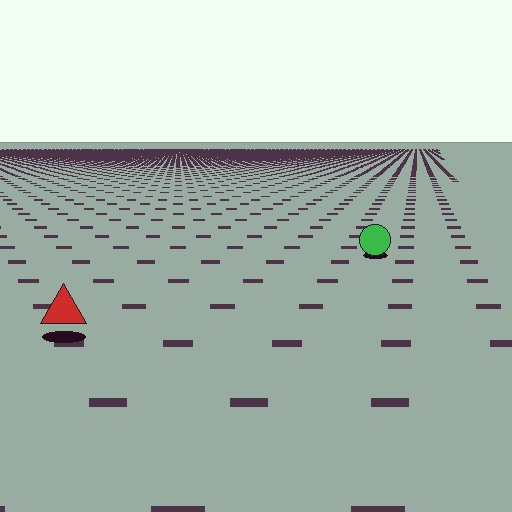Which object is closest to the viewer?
The red triangle is closest. The texture marks near it are larger and more spread out.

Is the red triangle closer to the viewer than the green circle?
Yes. The red triangle is closer — you can tell from the texture gradient: the ground texture is coarser near it.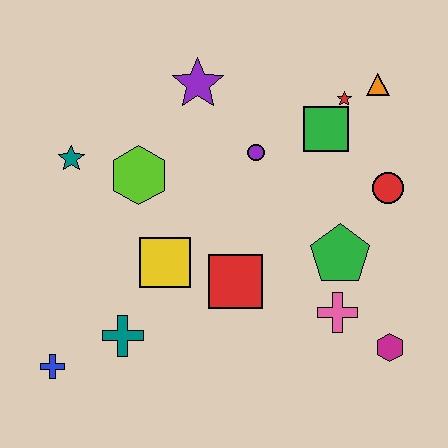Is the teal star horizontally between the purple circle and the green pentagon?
No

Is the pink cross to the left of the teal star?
No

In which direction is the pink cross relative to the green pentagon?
The pink cross is below the green pentagon.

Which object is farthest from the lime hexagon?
The magenta hexagon is farthest from the lime hexagon.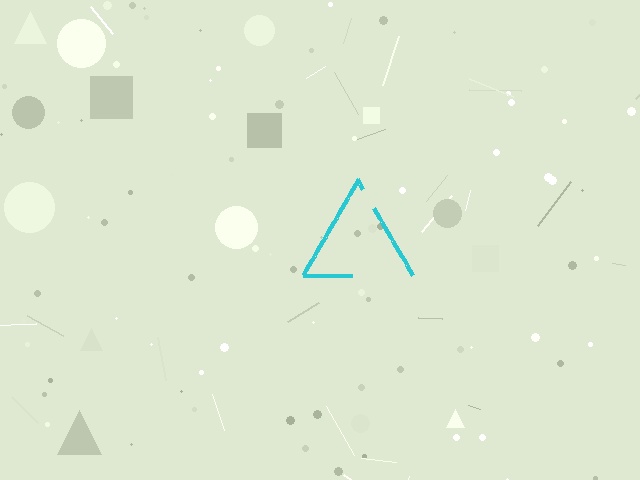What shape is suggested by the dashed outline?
The dashed outline suggests a triangle.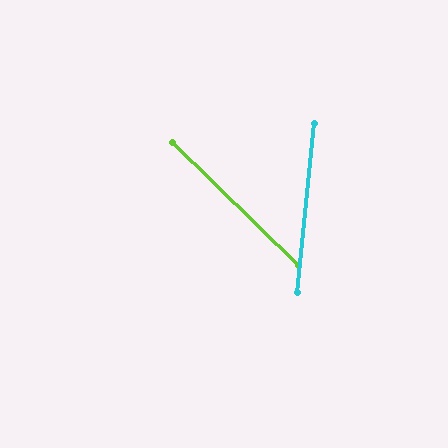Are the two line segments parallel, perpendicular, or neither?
Neither parallel nor perpendicular — they differ by about 51°.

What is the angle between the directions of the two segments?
Approximately 51 degrees.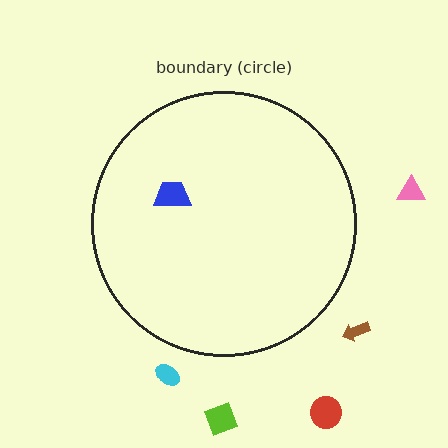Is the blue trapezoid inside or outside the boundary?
Inside.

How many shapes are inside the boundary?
1 inside, 5 outside.